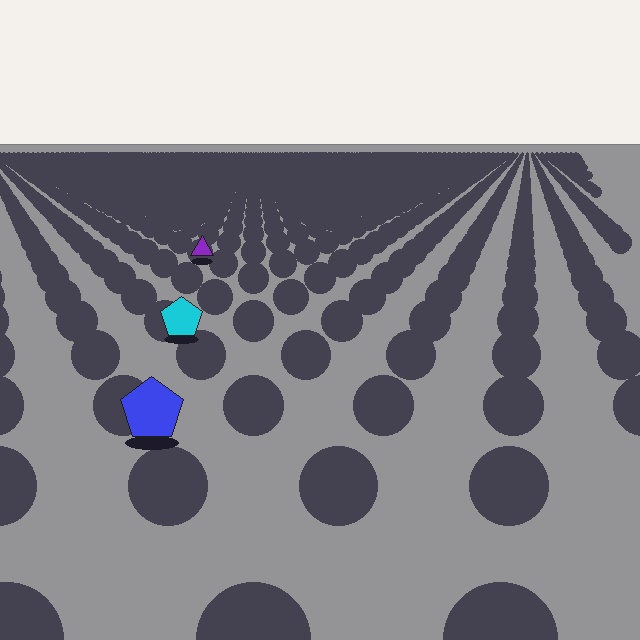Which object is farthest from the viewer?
The purple triangle is farthest from the viewer. It appears smaller and the ground texture around it is denser.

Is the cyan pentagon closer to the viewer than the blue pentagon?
No. The blue pentagon is closer — you can tell from the texture gradient: the ground texture is coarser near it.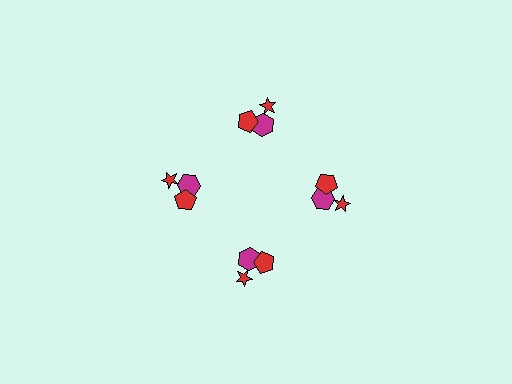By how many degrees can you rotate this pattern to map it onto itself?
The pattern maps onto itself every 90 degrees of rotation.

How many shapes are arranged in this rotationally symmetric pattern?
There are 12 shapes, arranged in 4 groups of 3.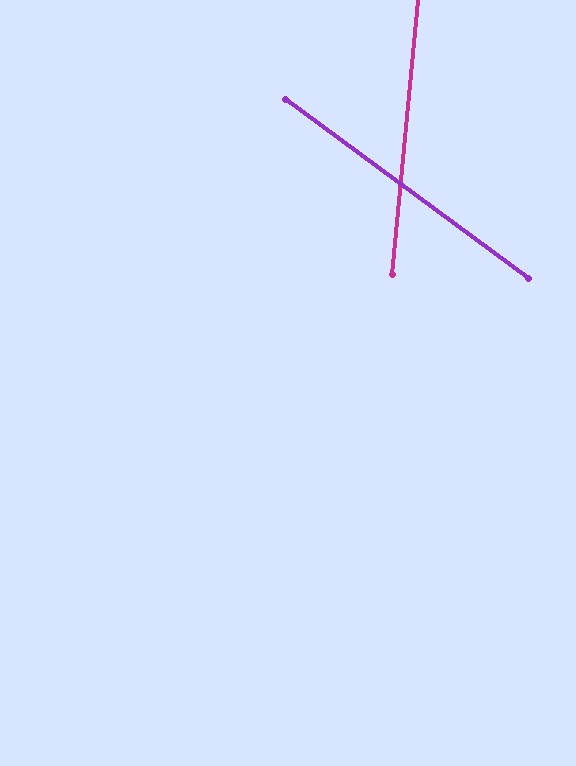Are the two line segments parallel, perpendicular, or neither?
Neither parallel nor perpendicular — they differ by about 59°.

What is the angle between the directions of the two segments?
Approximately 59 degrees.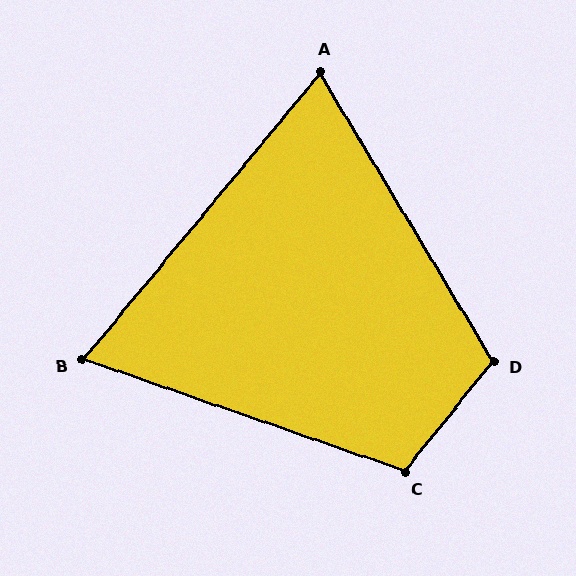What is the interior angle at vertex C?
Approximately 109 degrees (obtuse).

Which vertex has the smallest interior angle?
B, at approximately 69 degrees.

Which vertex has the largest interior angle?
D, at approximately 111 degrees.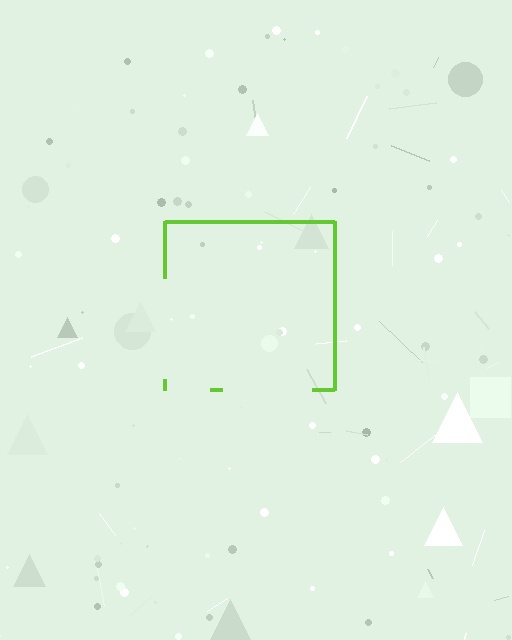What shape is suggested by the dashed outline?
The dashed outline suggests a square.